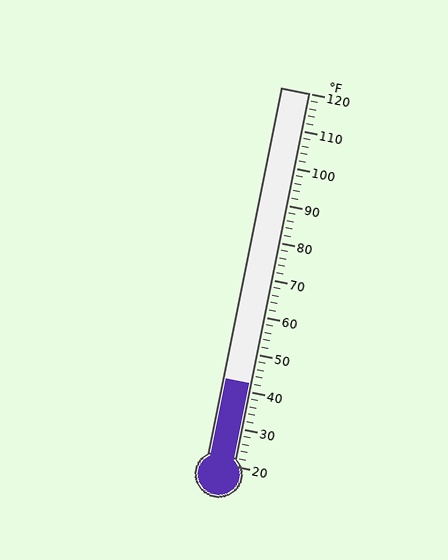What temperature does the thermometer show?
The thermometer shows approximately 42°F.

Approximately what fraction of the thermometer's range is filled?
The thermometer is filled to approximately 20% of its range.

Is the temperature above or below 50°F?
The temperature is below 50°F.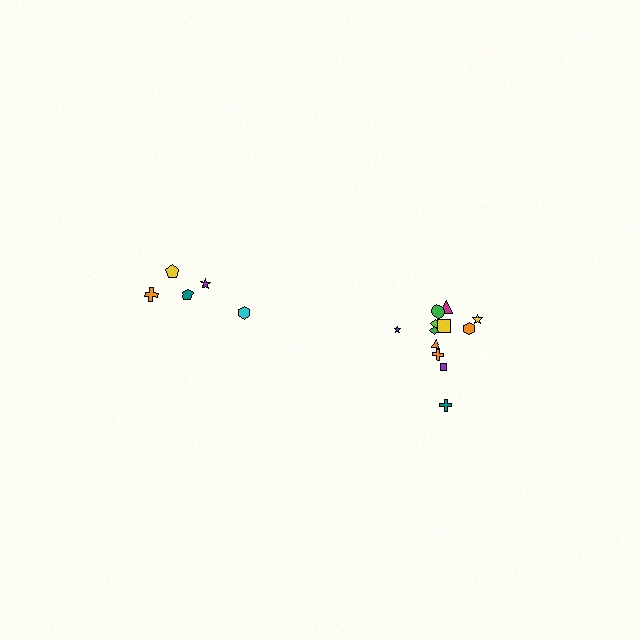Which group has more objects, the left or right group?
The right group.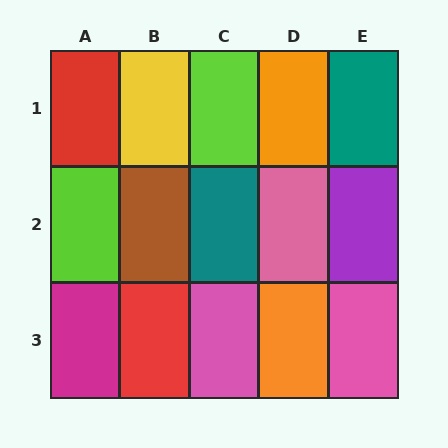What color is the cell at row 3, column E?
Pink.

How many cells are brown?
1 cell is brown.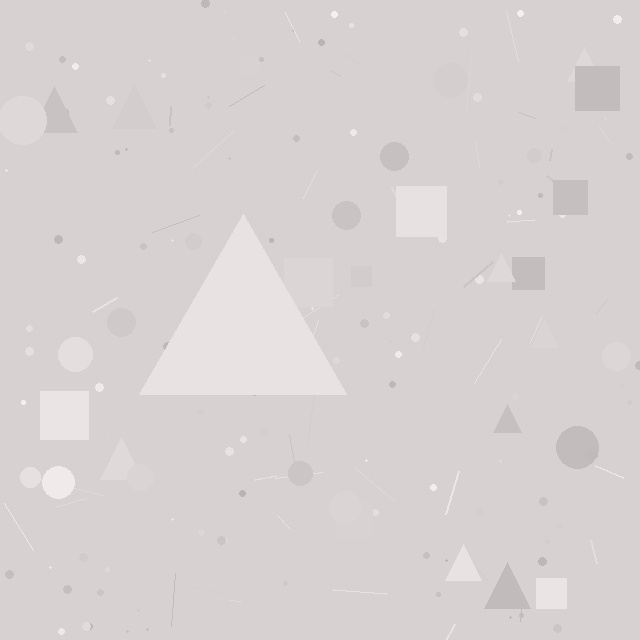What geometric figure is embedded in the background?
A triangle is embedded in the background.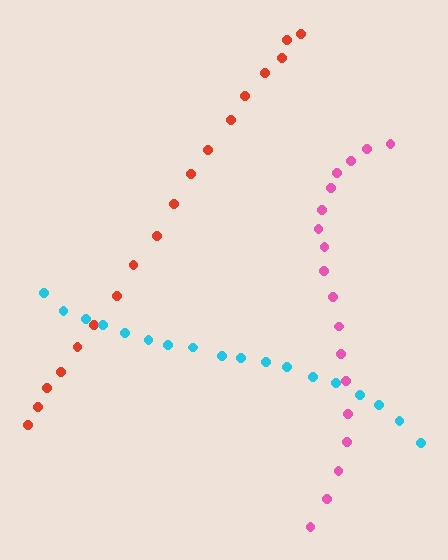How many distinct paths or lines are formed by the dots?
There are 3 distinct paths.